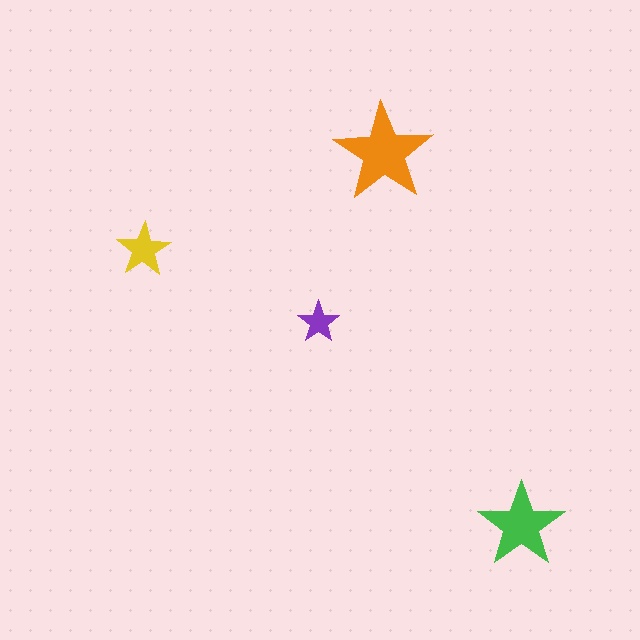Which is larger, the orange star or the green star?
The orange one.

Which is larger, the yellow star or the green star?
The green one.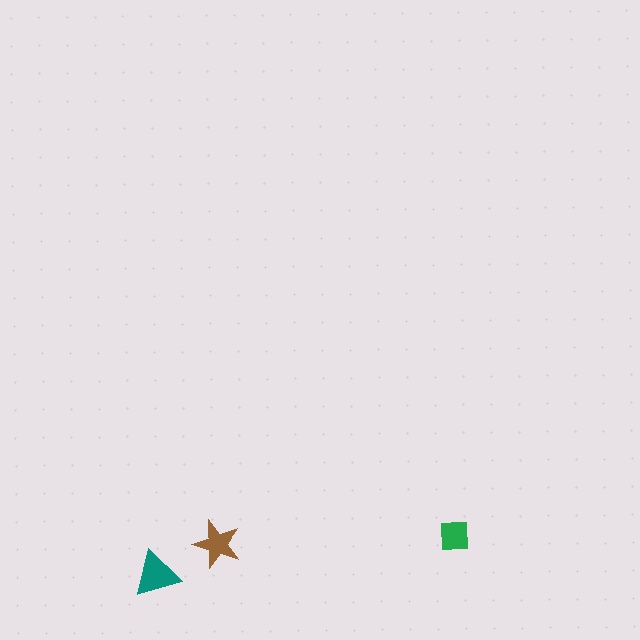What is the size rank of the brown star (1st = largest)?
2nd.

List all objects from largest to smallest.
The teal triangle, the brown star, the green square.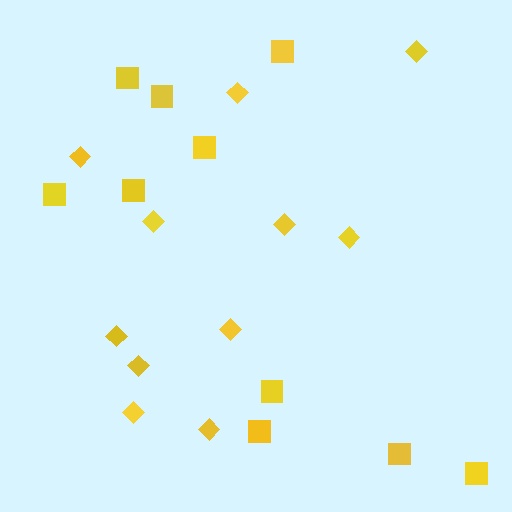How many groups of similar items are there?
There are 2 groups: one group of squares (10) and one group of diamonds (11).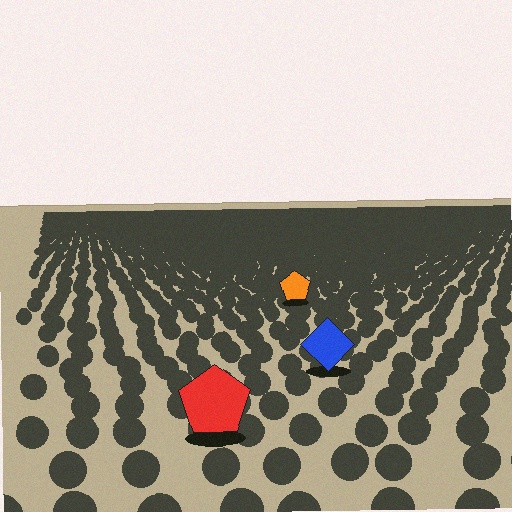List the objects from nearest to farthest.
From nearest to farthest: the red pentagon, the blue diamond, the orange pentagon.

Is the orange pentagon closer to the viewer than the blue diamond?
No. The blue diamond is closer — you can tell from the texture gradient: the ground texture is coarser near it.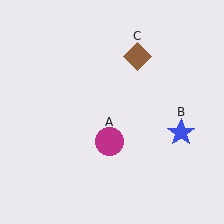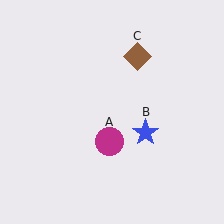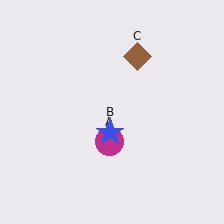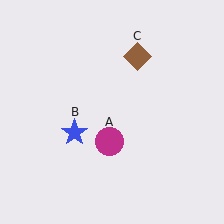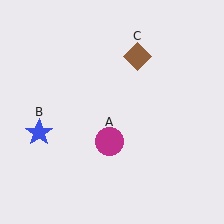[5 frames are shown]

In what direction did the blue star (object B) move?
The blue star (object B) moved left.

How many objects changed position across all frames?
1 object changed position: blue star (object B).